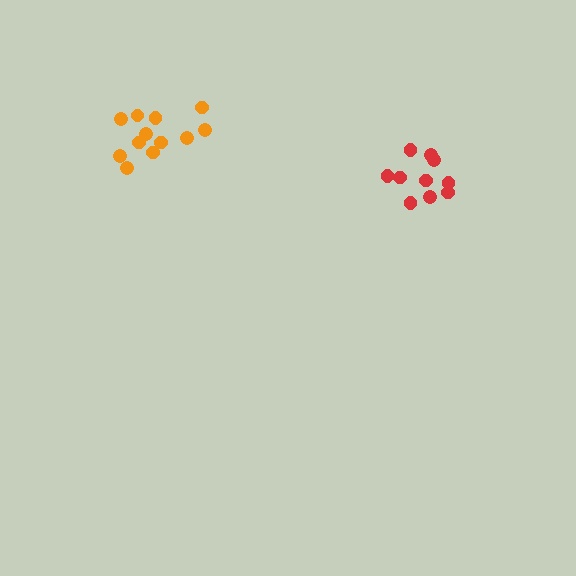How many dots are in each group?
Group 1: 12 dots, Group 2: 10 dots (22 total).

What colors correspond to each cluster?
The clusters are colored: orange, red.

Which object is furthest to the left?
The orange cluster is leftmost.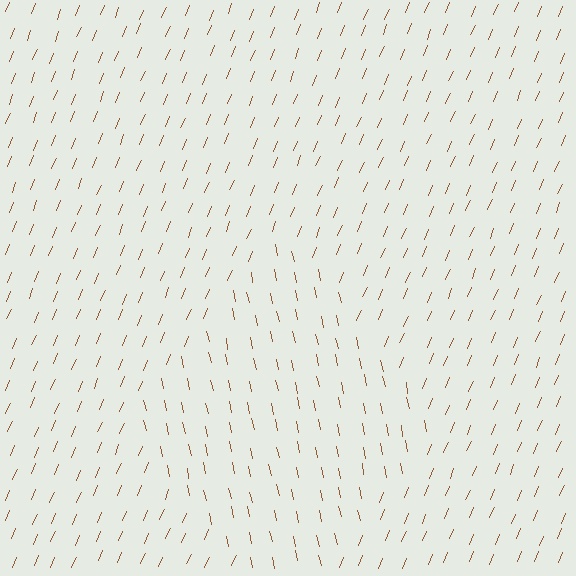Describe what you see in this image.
The image is filled with small brown line segments. A diamond region in the image has lines oriented differently from the surrounding lines, creating a visible texture boundary.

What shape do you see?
I see a diamond.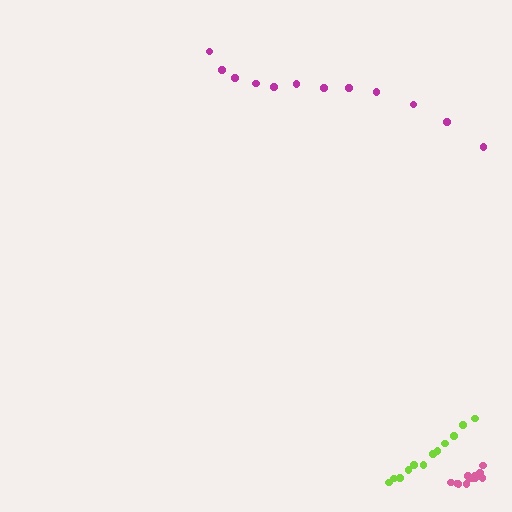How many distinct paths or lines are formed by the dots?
There are 3 distinct paths.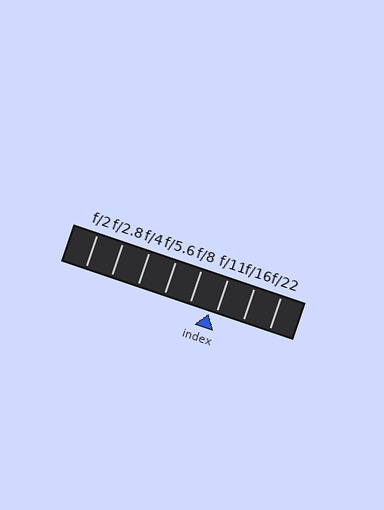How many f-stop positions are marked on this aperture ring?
There are 8 f-stop positions marked.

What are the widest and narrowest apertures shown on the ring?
The widest aperture shown is f/2 and the narrowest is f/22.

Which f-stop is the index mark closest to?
The index mark is closest to f/11.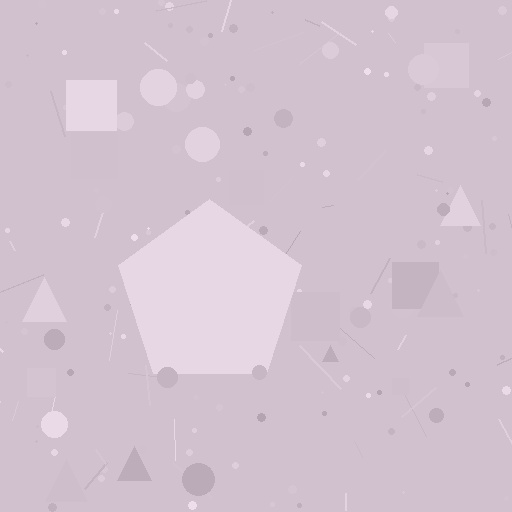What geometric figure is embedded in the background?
A pentagon is embedded in the background.